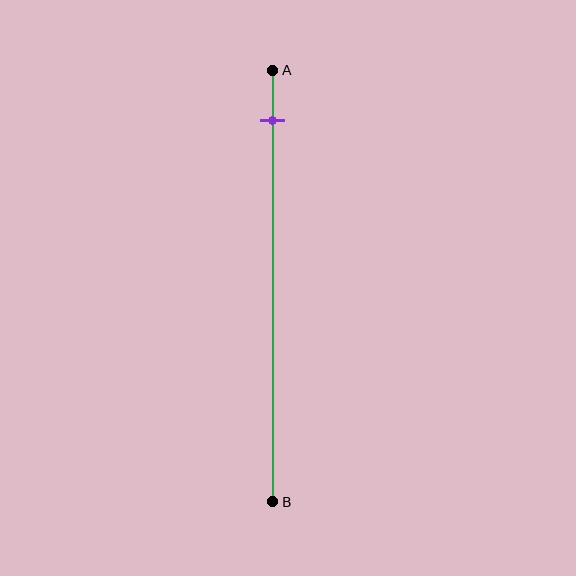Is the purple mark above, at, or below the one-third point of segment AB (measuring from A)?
The purple mark is above the one-third point of segment AB.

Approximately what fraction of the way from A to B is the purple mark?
The purple mark is approximately 10% of the way from A to B.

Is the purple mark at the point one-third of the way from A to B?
No, the mark is at about 10% from A, not at the 33% one-third point.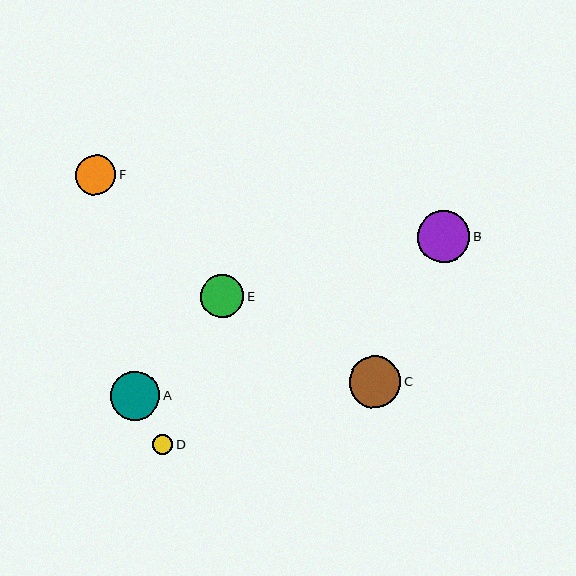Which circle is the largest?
Circle B is the largest with a size of approximately 52 pixels.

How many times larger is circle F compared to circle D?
Circle F is approximately 2.0 times the size of circle D.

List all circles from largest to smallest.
From largest to smallest: B, C, A, E, F, D.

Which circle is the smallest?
Circle D is the smallest with a size of approximately 20 pixels.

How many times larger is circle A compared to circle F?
Circle A is approximately 1.2 times the size of circle F.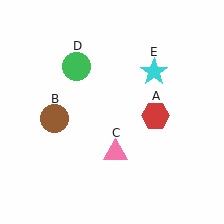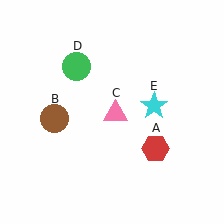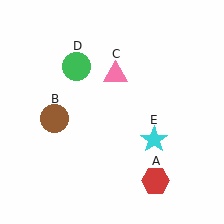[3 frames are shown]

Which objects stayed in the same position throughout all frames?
Brown circle (object B) and green circle (object D) remained stationary.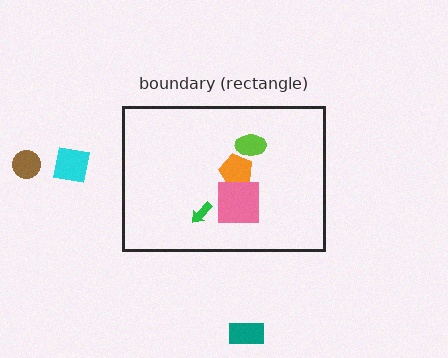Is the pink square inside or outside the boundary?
Inside.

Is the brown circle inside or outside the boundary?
Outside.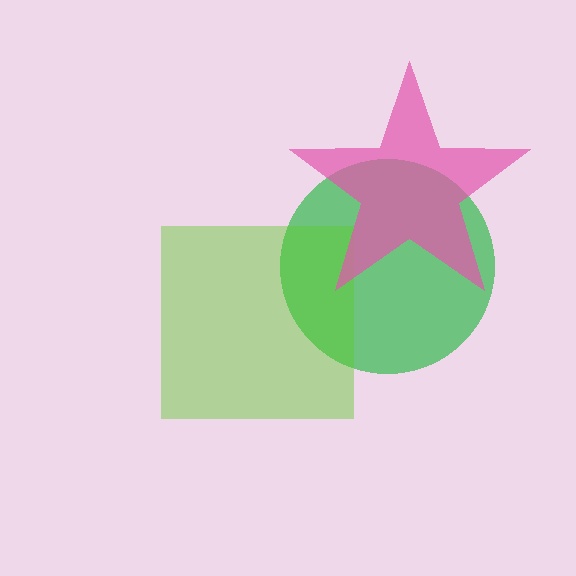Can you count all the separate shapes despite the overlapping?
Yes, there are 3 separate shapes.